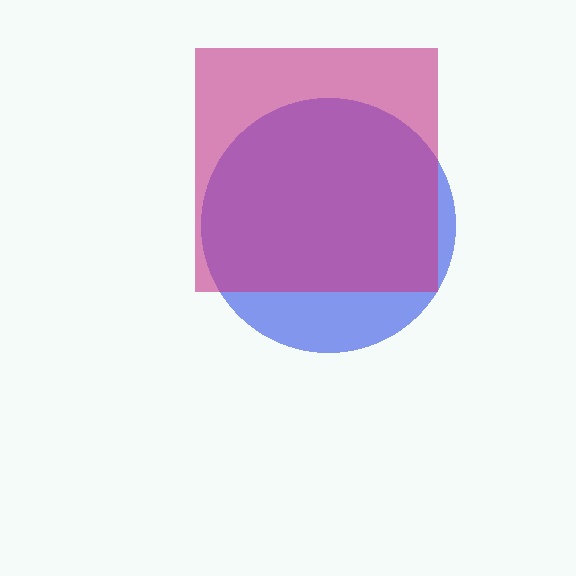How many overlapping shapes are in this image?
There are 2 overlapping shapes in the image.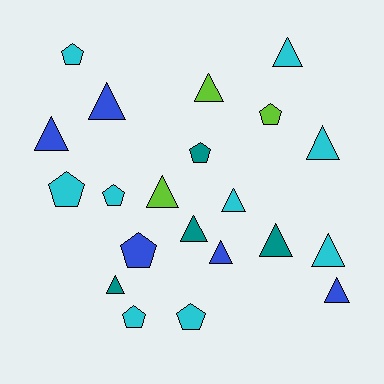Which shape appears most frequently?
Triangle, with 13 objects.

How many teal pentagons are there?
There is 1 teal pentagon.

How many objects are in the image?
There are 21 objects.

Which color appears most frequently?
Cyan, with 9 objects.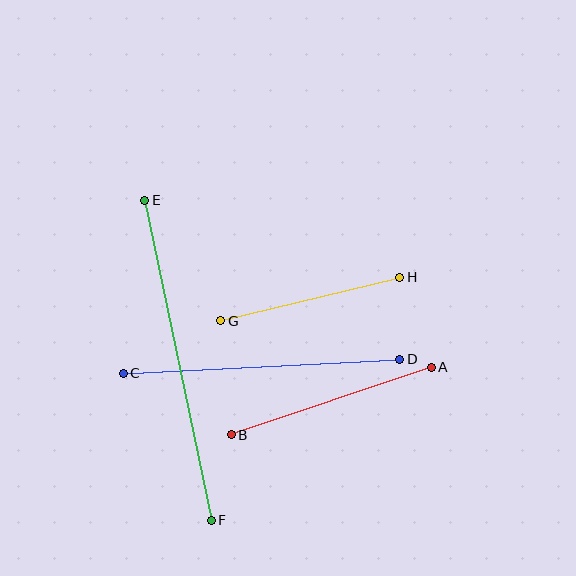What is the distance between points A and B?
The distance is approximately 211 pixels.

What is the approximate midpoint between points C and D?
The midpoint is at approximately (261, 366) pixels.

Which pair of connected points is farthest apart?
Points E and F are farthest apart.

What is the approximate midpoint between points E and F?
The midpoint is at approximately (178, 360) pixels.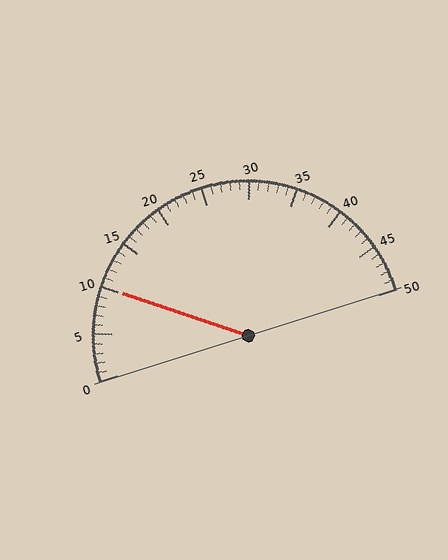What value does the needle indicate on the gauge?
The needle indicates approximately 10.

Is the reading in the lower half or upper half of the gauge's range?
The reading is in the lower half of the range (0 to 50).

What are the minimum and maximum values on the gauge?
The gauge ranges from 0 to 50.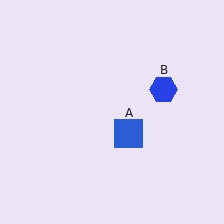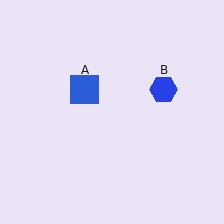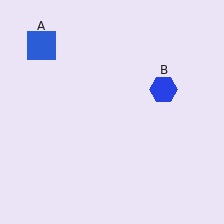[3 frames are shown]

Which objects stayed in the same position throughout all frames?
Blue hexagon (object B) remained stationary.